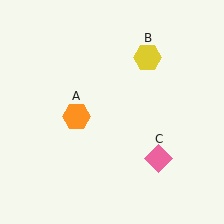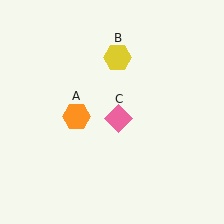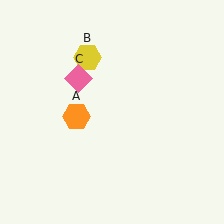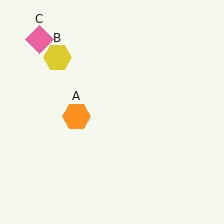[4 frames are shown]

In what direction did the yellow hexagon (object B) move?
The yellow hexagon (object B) moved left.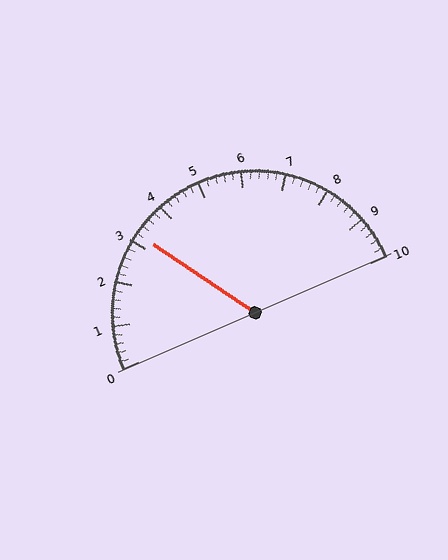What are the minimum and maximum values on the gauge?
The gauge ranges from 0 to 10.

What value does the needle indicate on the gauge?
The needle indicates approximately 3.2.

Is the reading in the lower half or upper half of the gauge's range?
The reading is in the lower half of the range (0 to 10).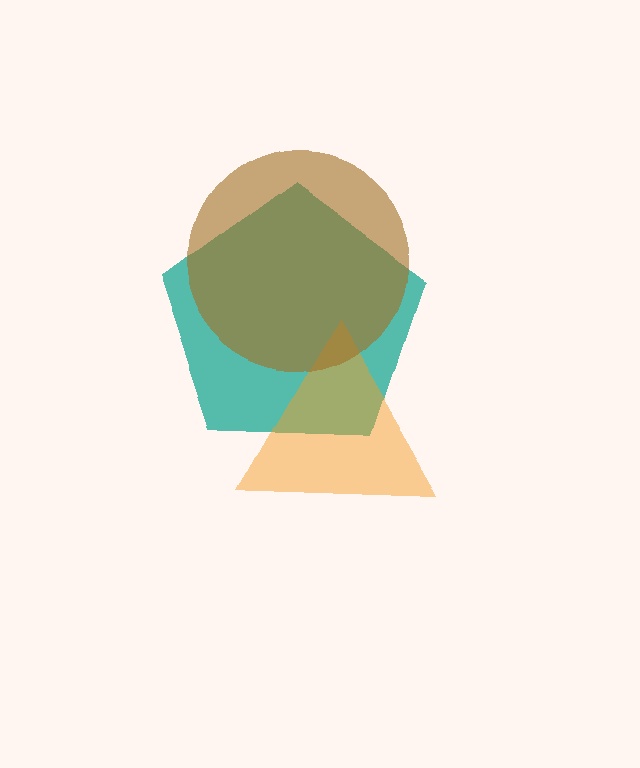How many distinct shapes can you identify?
There are 3 distinct shapes: a teal pentagon, an orange triangle, a brown circle.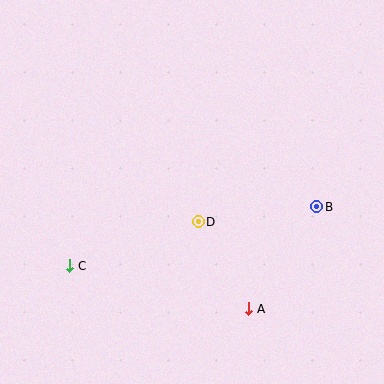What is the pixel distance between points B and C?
The distance between B and C is 254 pixels.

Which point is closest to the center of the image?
Point D at (198, 222) is closest to the center.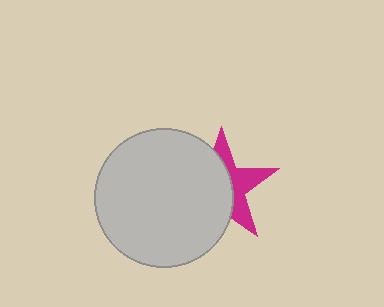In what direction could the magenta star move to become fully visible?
The magenta star could move right. That would shift it out from behind the light gray circle entirely.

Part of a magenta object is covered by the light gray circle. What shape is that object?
It is a star.